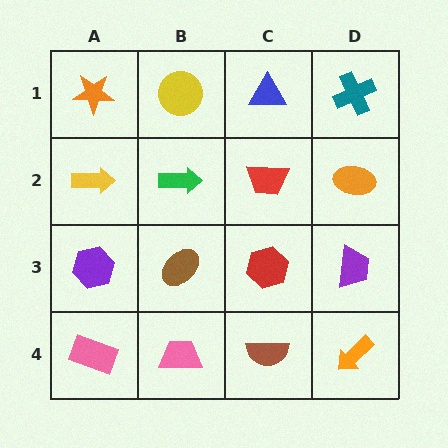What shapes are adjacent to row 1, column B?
A green arrow (row 2, column B), an orange star (row 1, column A), a blue triangle (row 1, column C).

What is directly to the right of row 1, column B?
A blue triangle.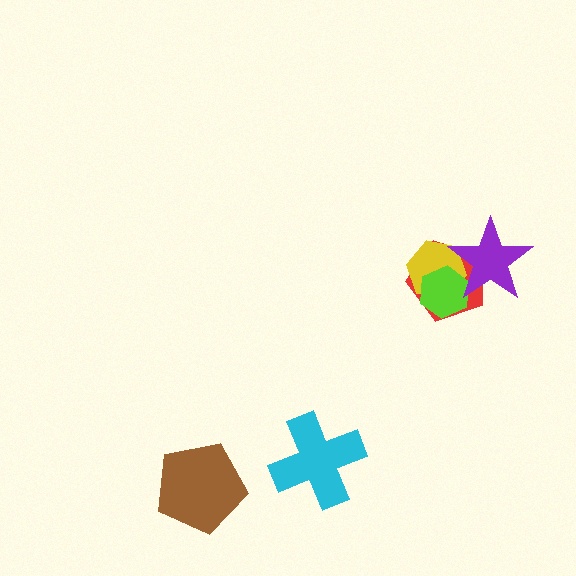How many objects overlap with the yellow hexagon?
3 objects overlap with the yellow hexagon.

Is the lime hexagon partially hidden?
Yes, it is partially covered by another shape.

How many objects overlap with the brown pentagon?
0 objects overlap with the brown pentagon.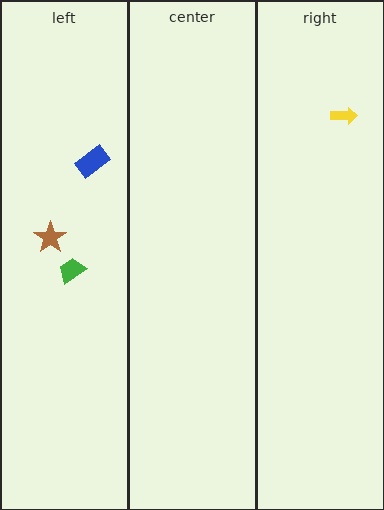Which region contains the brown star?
The left region.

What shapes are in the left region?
The blue rectangle, the green trapezoid, the brown star.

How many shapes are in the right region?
1.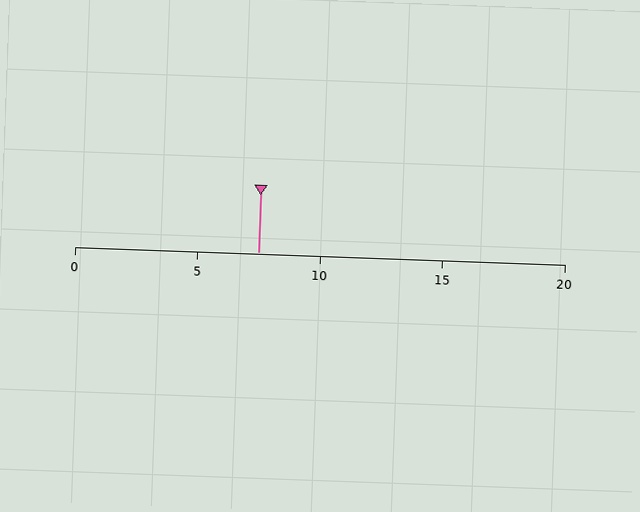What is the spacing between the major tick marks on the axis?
The major ticks are spaced 5 apart.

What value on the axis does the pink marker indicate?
The marker indicates approximately 7.5.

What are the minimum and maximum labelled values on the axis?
The axis runs from 0 to 20.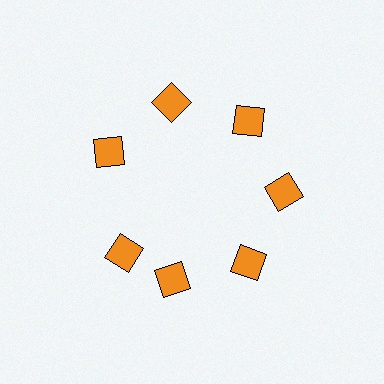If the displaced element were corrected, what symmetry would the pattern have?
It would have 7-fold rotational symmetry — the pattern would map onto itself every 51 degrees.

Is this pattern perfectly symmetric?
No. The 7 orange squares are arranged in a ring, but one element near the 8 o'clock position is rotated out of alignment along the ring, breaking the 7-fold rotational symmetry.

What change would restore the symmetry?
The symmetry would be restored by rotating it back into even spacing with its neighbors so that all 7 squares sit at equal angles and equal distance from the center.